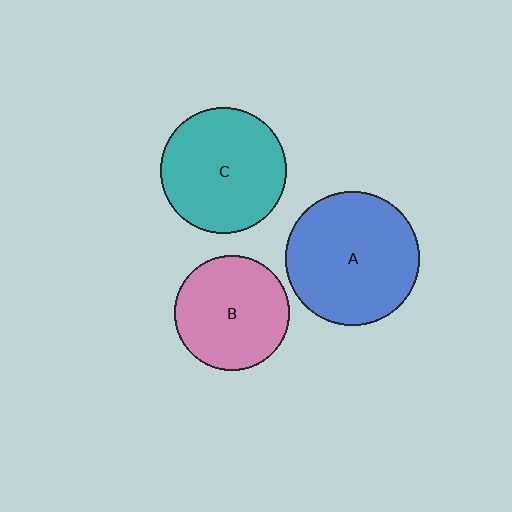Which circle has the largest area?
Circle A (blue).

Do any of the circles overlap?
No, none of the circles overlap.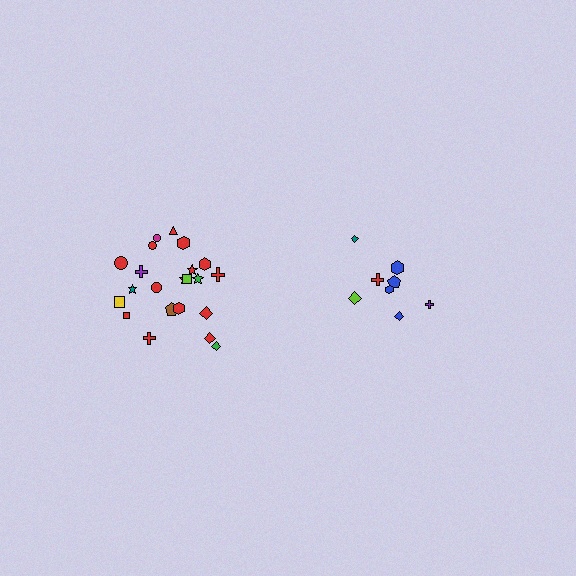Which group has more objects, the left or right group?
The left group.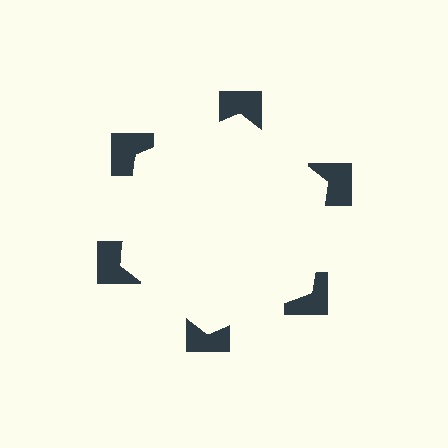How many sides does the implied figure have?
6 sides.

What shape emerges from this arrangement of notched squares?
An illusory hexagon — its edges are inferred from the aligned wedge cuts in the notched squares, not physically drawn.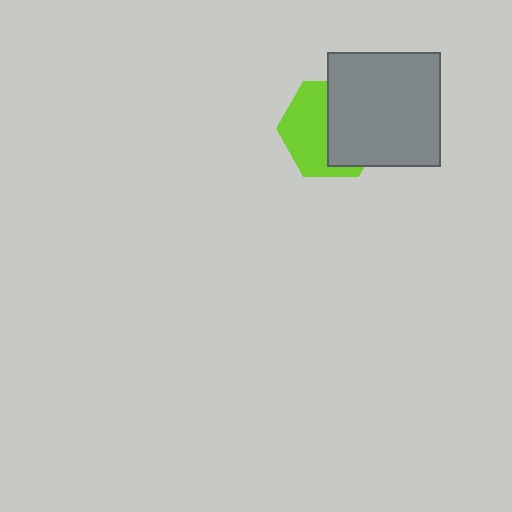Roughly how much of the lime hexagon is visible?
About half of it is visible (roughly 50%).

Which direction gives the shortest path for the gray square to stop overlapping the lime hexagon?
Moving right gives the shortest separation.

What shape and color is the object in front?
The object in front is a gray square.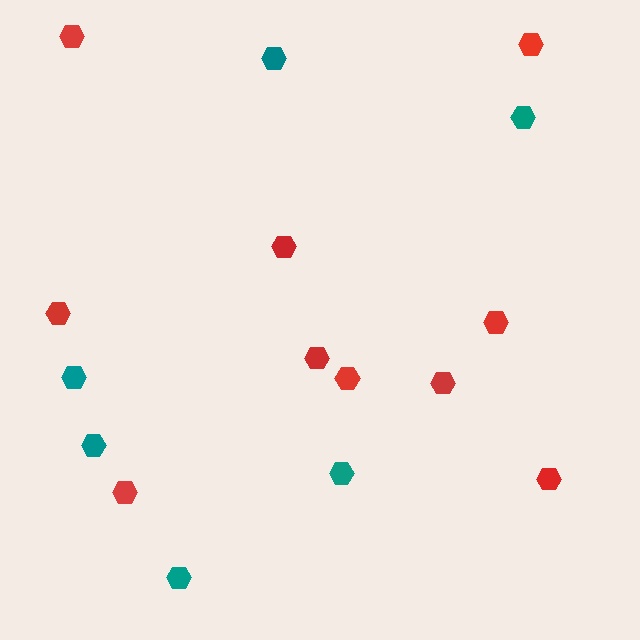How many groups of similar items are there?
There are 2 groups: one group of red hexagons (10) and one group of teal hexagons (6).